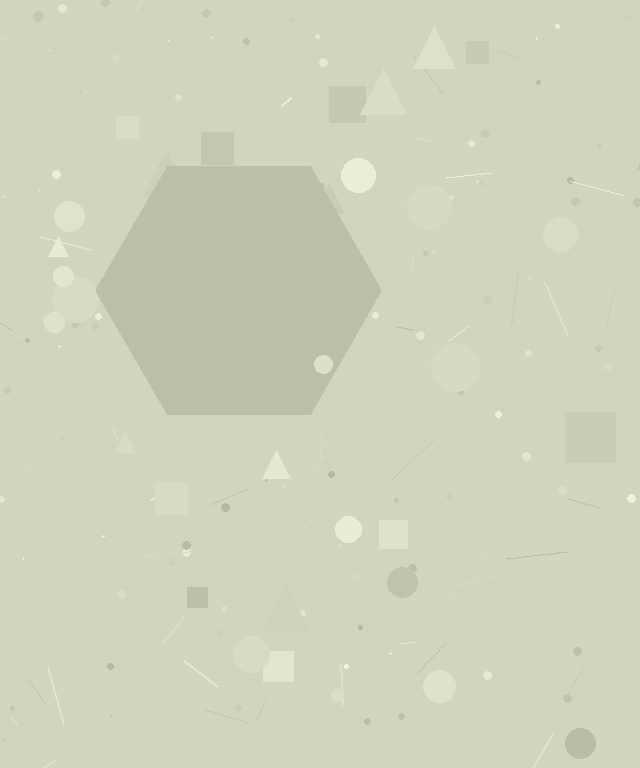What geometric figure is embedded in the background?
A hexagon is embedded in the background.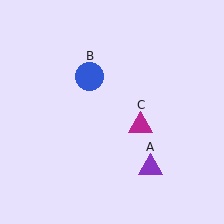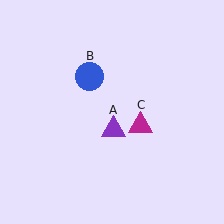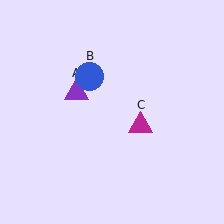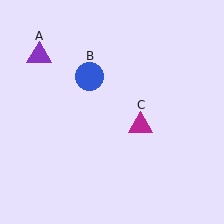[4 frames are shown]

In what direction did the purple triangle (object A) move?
The purple triangle (object A) moved up and to the left.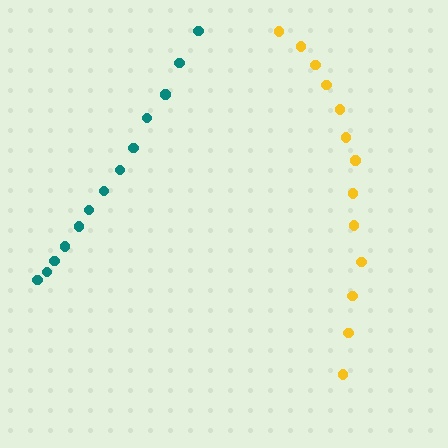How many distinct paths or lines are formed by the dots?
There are 2 distinct paths.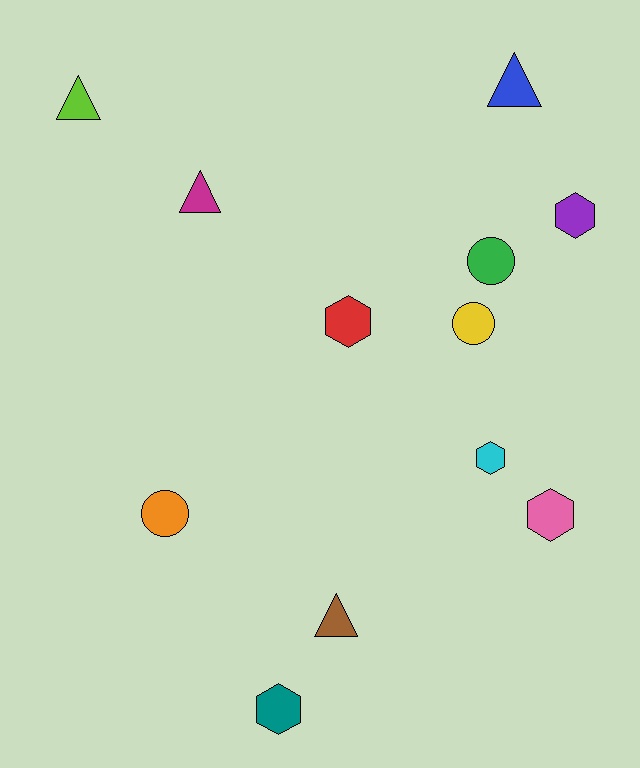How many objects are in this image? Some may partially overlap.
There are 12 objects.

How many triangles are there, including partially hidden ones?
There are 4 triangles.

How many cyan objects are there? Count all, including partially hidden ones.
There is 1 cyan object.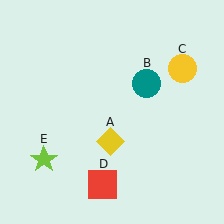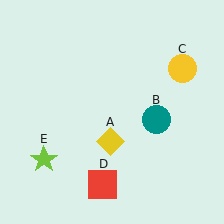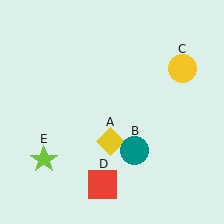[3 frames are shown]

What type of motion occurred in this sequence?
The teal circle (object B) rotated clockwise around the center of the scene.